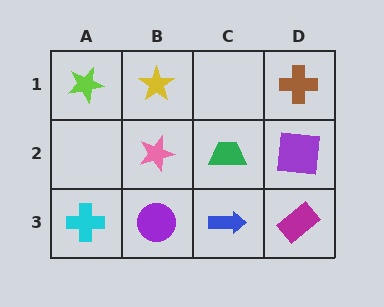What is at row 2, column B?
A pink star.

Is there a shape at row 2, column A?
No, that cell is empty.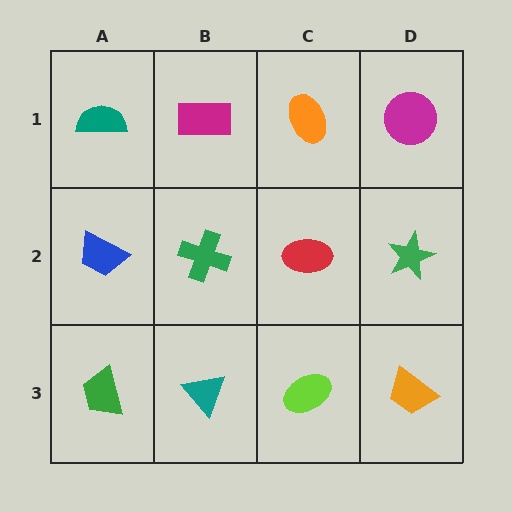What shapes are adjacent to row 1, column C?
A red ellipse (row 2, column C), a magenta rectangle (row 1, column B), a magenta circle (row 1, column D).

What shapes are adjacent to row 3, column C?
A red ellipse (row 2, column C), a teal triangle (row 3, column B), an orange trapezoid (row 3, column D).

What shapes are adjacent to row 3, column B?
A green cross (row 2, column B), a green trapezoid (row 3, column A), a lime ellipse (row 3, column C).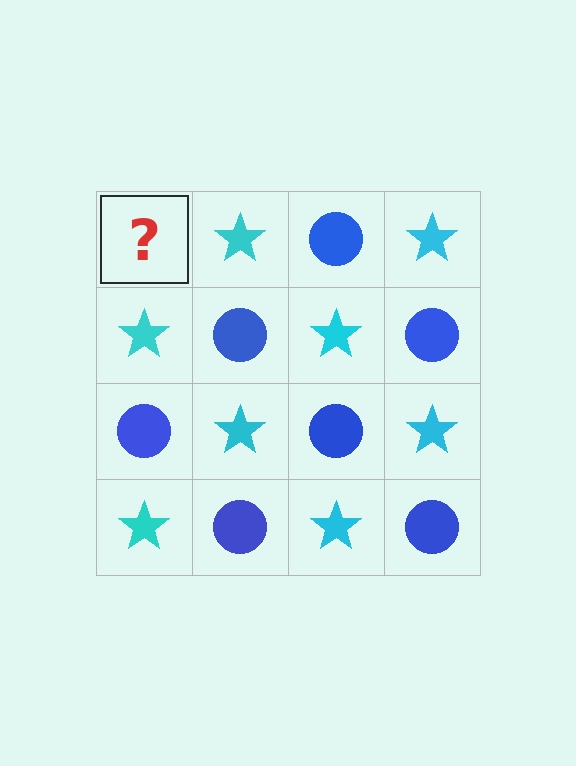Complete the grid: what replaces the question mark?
The question mark should be replaced with a blue circle.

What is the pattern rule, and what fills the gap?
The rule is that it alternates blue circle and cyan star in a checkerboard pattern. The gap should be filled with a blue circle.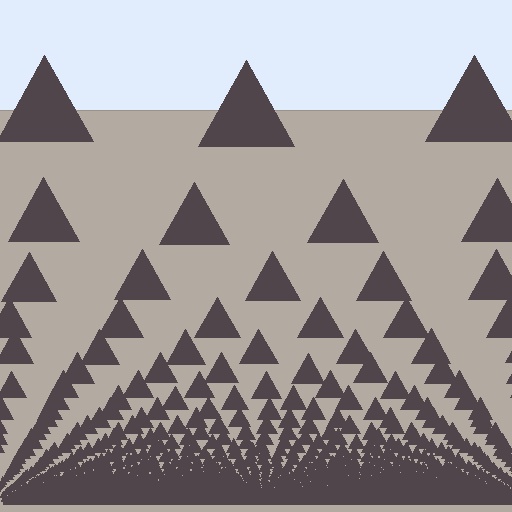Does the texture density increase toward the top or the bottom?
Density increases toward the bottom.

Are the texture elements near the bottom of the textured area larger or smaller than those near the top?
Smaller. The gradient is inverted — elements near the bottom are smaller and denser.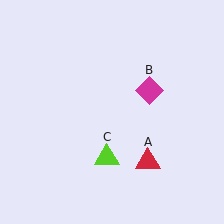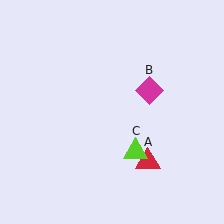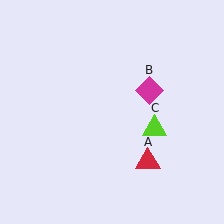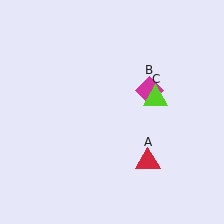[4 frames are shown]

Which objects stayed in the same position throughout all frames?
Red triangle (object A) and magenta diamond (object B) remained stationary.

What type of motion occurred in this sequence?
The lime triangle (object C) rotated counterclockwise around the center of the scene.